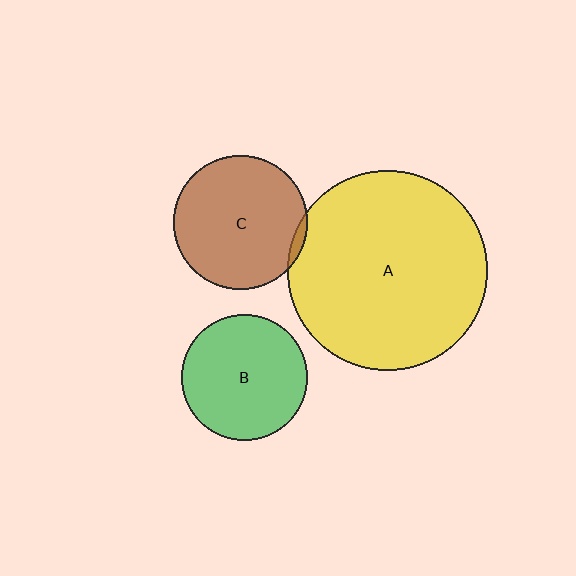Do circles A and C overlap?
Yes.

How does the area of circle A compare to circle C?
Approximately 2.2 times.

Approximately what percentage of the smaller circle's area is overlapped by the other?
Approximately 5%.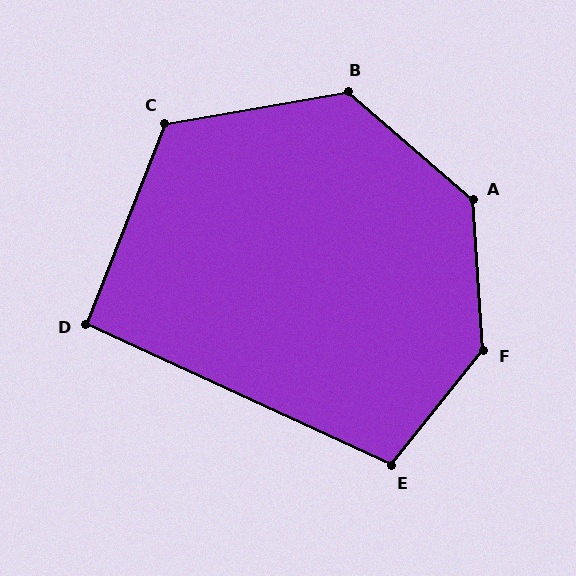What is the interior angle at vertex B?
Approximately 129 degrees (obtuse).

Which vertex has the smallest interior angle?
D, at approximately 93 degrees.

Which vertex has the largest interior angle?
F, at approximately 137 degrees.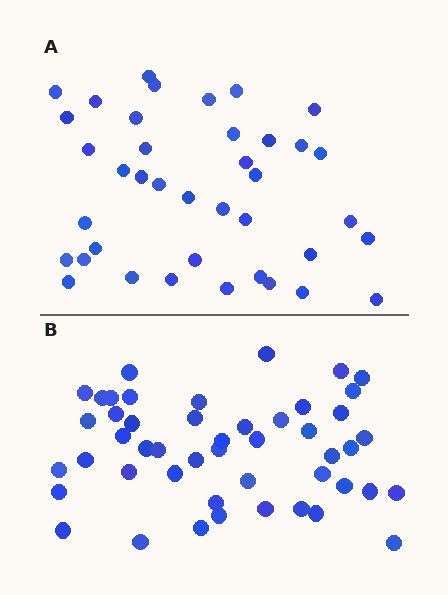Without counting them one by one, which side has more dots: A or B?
Region B (the bottom region) has more dots.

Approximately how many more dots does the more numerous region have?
Region B has roughly 8 or so more dots than region A.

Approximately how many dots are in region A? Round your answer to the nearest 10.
About 40 dots. (The exact count is 39, which rounds to 40.)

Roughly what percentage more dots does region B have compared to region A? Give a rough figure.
About 25% more.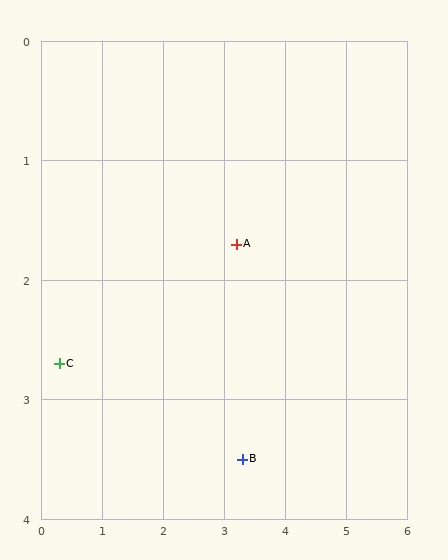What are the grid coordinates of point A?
Point A is at approximately (3.2, 1.7).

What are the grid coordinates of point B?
Point B is at approximately (3.3, 3.5).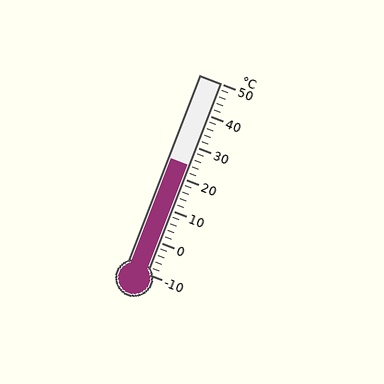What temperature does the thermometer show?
The thermometer shows approximately 24°C.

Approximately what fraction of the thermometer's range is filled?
The thermometer is filled to approximately 55% of its range.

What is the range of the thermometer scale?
The thermometer scale ranges from -10°C to 50°C.